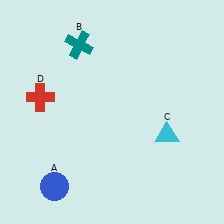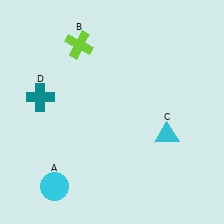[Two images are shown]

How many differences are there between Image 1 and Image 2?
There are 3 differences between the two images.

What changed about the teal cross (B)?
In Image 1, B is teal. In Image 2, it changed to lime.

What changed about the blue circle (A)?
In Image 1, A is blue. In Image 2, it changed to cyan.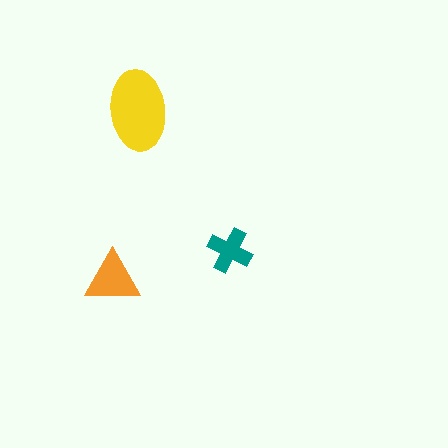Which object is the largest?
The yellow ellipse.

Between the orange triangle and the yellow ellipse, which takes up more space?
The yellow ellipse.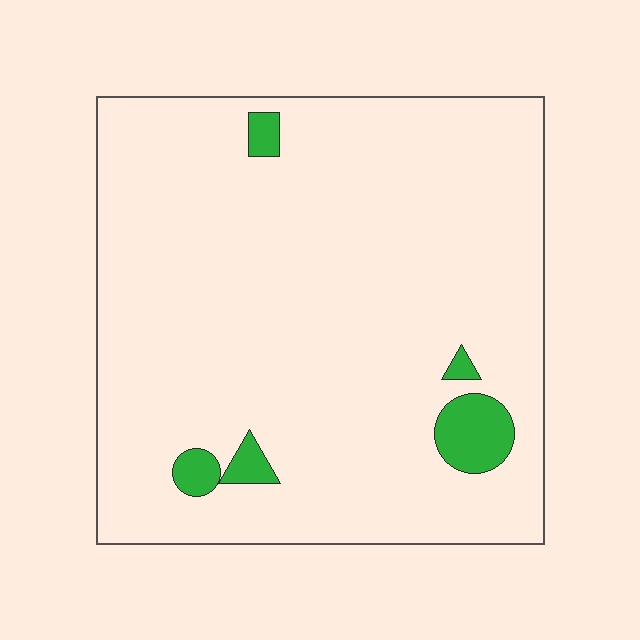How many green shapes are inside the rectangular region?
5.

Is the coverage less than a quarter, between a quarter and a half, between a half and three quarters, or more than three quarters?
Less than a quarter.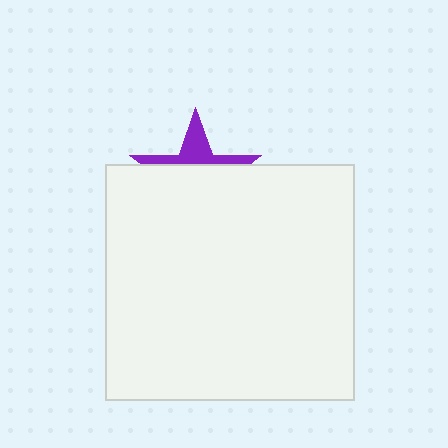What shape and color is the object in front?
The object in front is a white rectangle.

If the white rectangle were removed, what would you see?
You would see the complete purple star.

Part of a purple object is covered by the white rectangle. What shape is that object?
It is a star.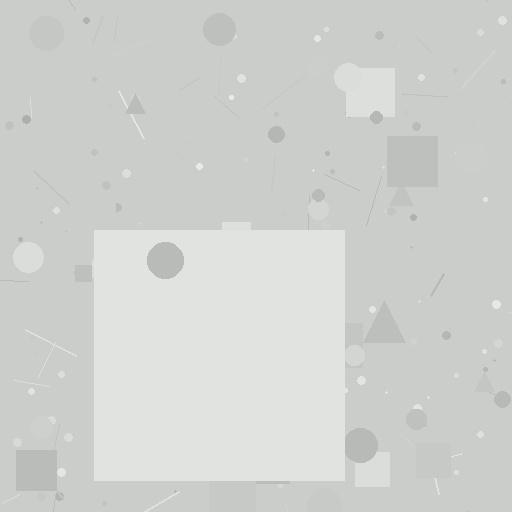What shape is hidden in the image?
A square is hidden in the image.